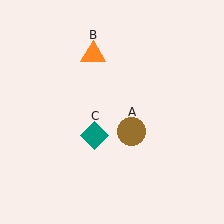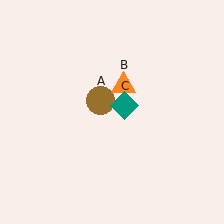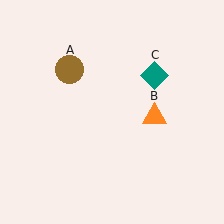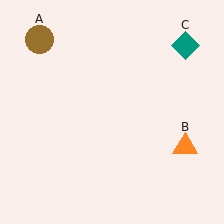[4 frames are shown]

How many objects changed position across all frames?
3 objects changed position: brown circle (object A), orange triangle (object B), teal diamond (object C).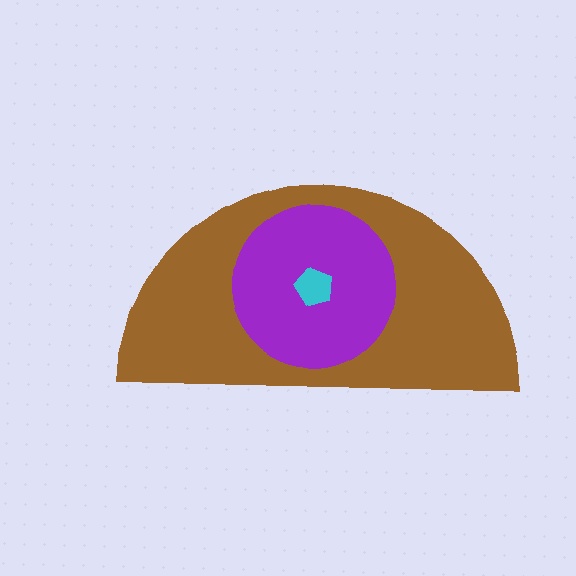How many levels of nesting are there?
3.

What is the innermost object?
The cyan pentagon.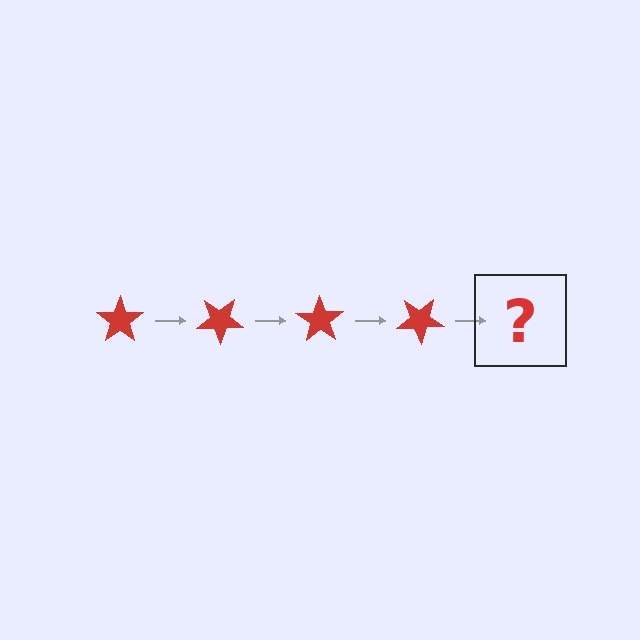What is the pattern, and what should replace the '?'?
The pattern is that the star rotates 35 degrees each step. The '?' should be a red star rotated 140 degrees.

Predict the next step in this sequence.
The next step is a red star rotated 140 degrees.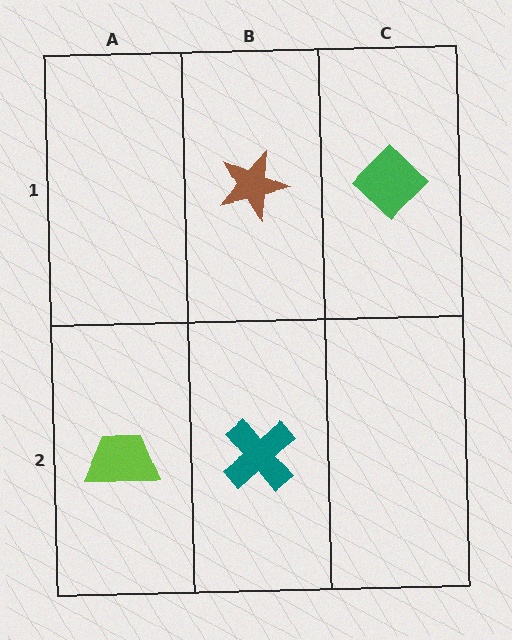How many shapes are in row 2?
2 shapes.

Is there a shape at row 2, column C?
No, that cell is empty.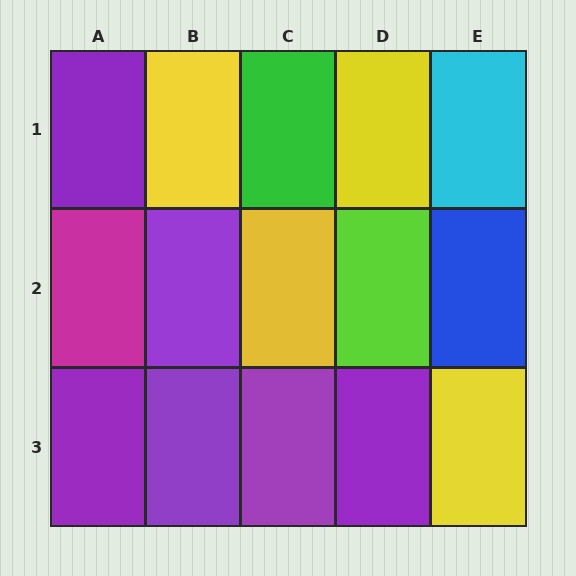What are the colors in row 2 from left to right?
Magenta, purple, yellow, lime, blue.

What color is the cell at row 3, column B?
Purple.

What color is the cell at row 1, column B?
Yellow.